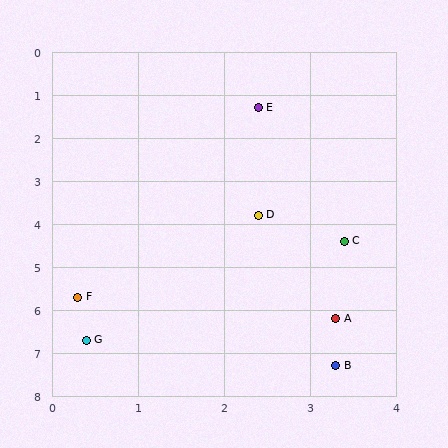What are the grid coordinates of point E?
Point E is at approximately (2.4, 1.3).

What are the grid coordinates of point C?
Point C is at approximately (3.4, 4.4).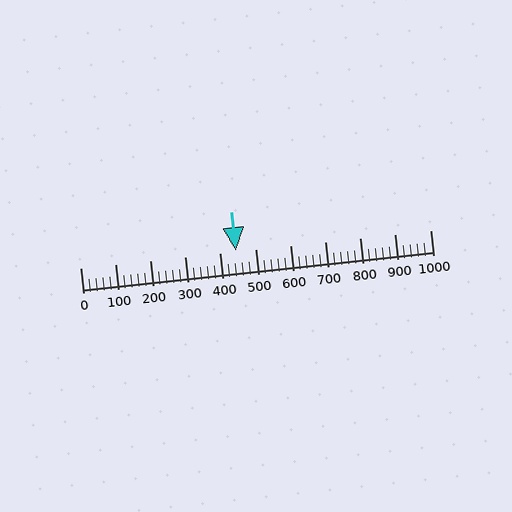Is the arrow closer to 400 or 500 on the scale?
The arrow is closer to 400.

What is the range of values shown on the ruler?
The ruler shows values from 0 to 1000.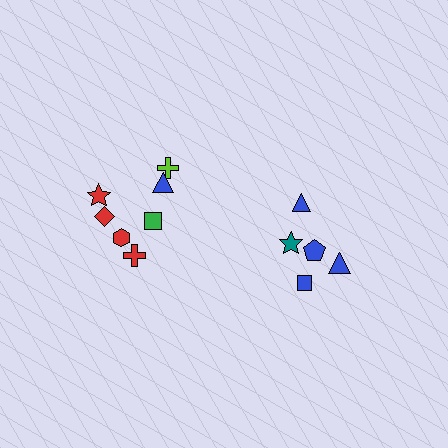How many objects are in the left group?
There are 7 objects.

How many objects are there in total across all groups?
There are 12 objects.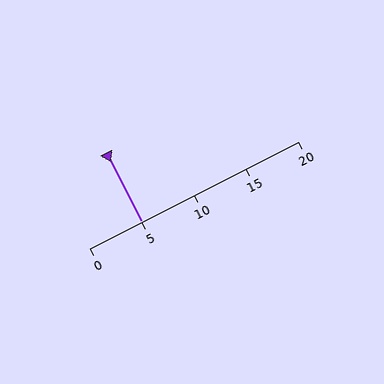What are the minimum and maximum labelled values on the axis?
The axis runs from 0 to 20.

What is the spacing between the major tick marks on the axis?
The major ticks are spaced 5 apart.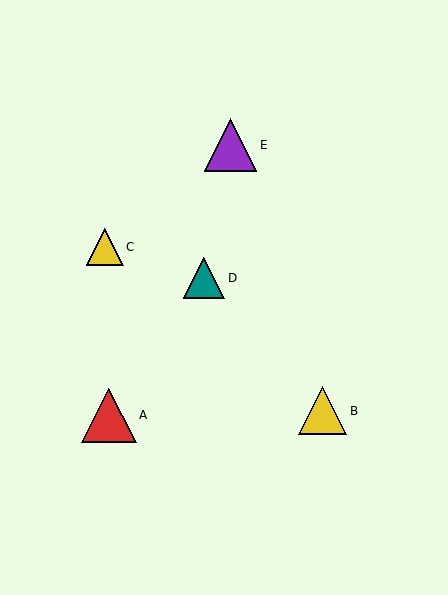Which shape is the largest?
The red triangle (labeled A) is the largest.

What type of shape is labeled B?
Shape B is a yellow triangle.